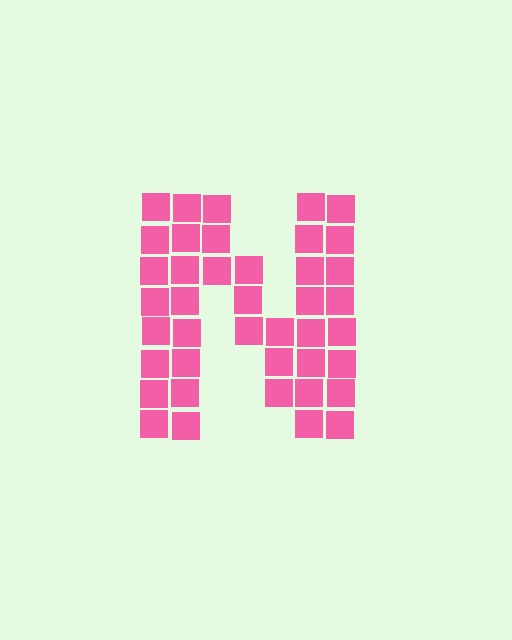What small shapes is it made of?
It is made of small squares.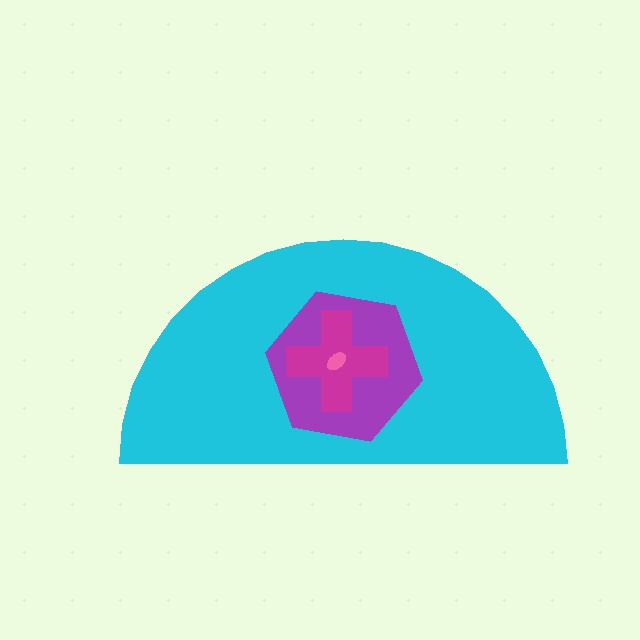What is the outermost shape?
The cyan semicircle.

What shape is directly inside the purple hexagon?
The magenta cross.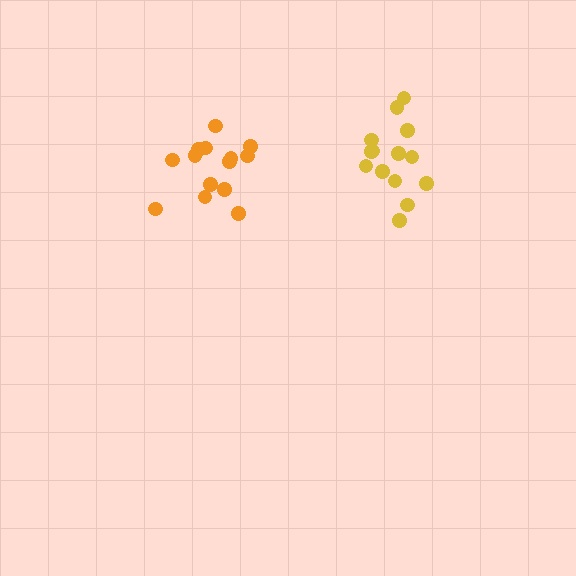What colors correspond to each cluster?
The clusters are colored: yellow, orange.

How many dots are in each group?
Group 1: 14 dots, Group 2: 14 dots (28 total).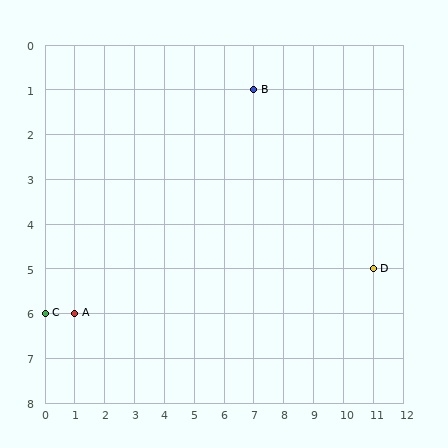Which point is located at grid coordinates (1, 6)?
Point A is at (1, 6).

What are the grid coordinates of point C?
Point C is at grid coordinates (0, 6).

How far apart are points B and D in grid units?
Points B and D are 4 columns and 4 rows apart (about 5.7 grid units diagonally).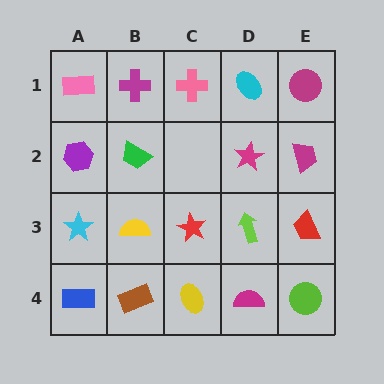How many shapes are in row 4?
5 shapes.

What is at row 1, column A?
A pink rectangle.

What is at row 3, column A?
A cyan star.